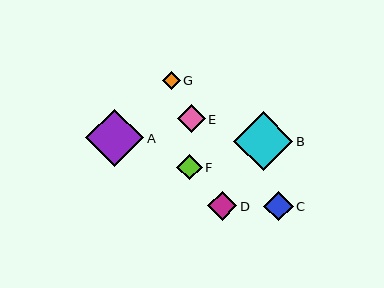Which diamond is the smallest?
Diamond G is the smallest with a size of approximately 17 pixels.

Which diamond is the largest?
Diamond B is the largest with a size of approximately 59 pixels.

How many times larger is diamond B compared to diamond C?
Diamond B is approximately 2.0 times the size of diamond C.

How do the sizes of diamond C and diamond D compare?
Diamond C and diamond D are approximately the same size.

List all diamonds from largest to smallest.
From largest to smallest: B, A, C, D, E, F, G.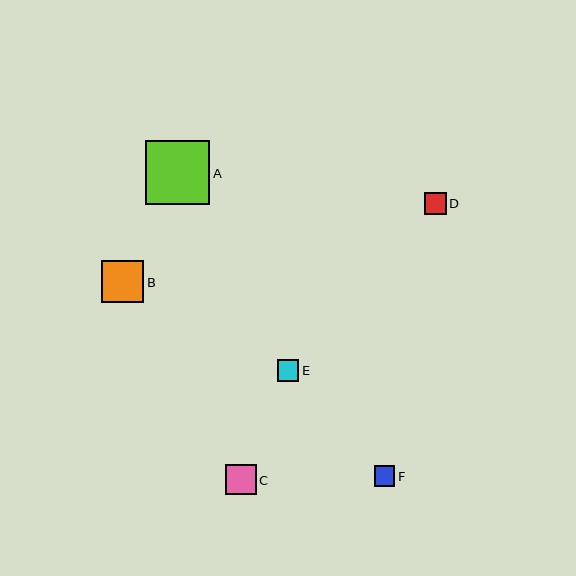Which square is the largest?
Square A is the largest with a size of approximately 64 pixels.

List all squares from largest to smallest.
From largest to smallest: A, B, C, D, E, F.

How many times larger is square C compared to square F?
Square C is approximately 1.5 times the size of square F.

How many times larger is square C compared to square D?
Square C is approximately 1.4 times the size of square D.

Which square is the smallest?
Square F is the smallest with a size of approximately 20 pixels.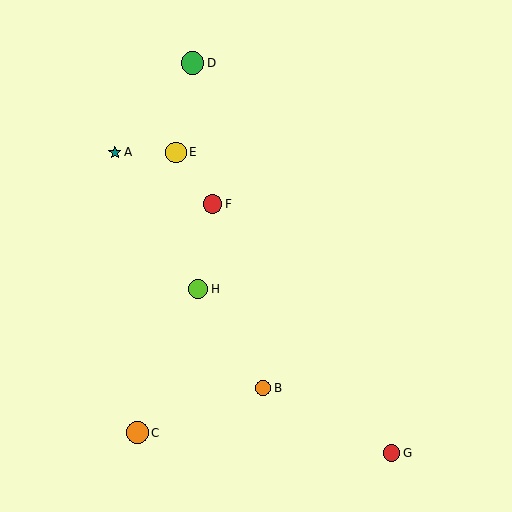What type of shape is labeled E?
Shape E is a yellow circle.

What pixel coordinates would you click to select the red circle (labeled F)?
Click at (212, 204) to select the red circle F.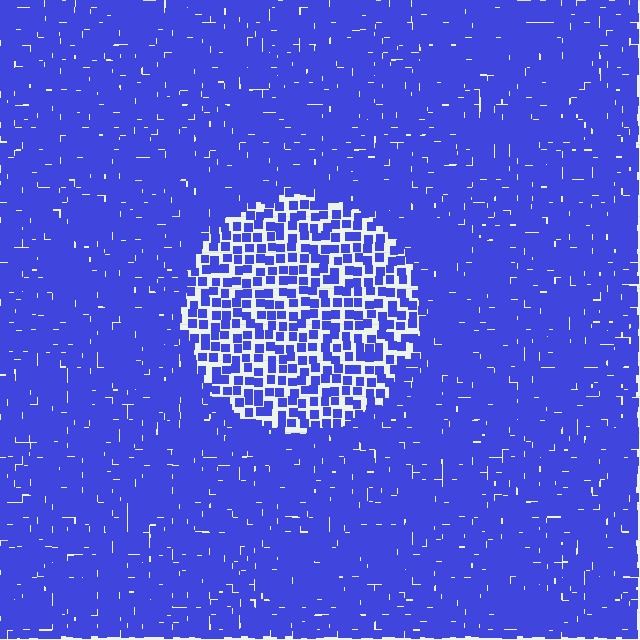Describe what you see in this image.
The image contains small blue elements arranged at two different densities. A circle-shaped region is visible where the elements are less densely packed than the surrounding area.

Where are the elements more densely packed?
The elements are more densely packed outside the circle boundary.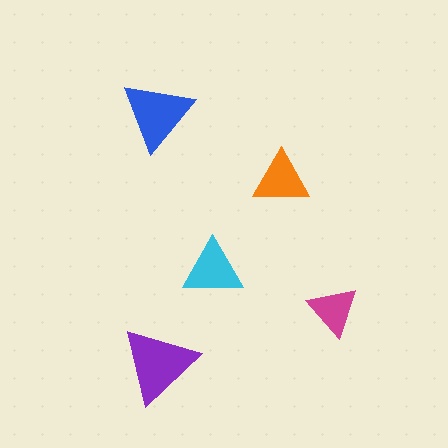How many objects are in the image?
There are 5 objects in the image.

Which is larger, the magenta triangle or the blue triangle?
The blue one.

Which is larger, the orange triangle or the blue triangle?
The blue one.